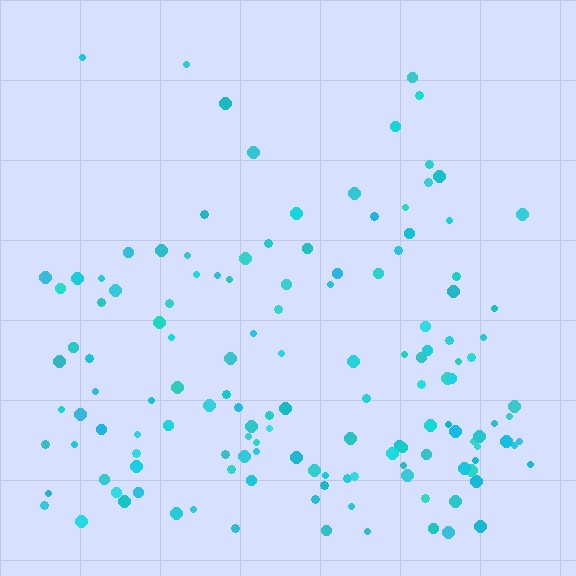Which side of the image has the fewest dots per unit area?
The top.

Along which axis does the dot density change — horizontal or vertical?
Vertical.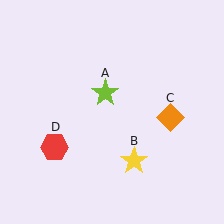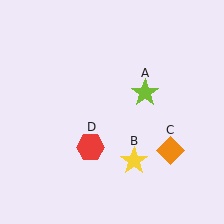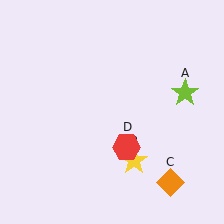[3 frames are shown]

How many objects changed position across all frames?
3 objects changed position: lime star (object A), orange diamond (object C), red hexagon (object D).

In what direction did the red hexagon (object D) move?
The red hexagon (object D) moved right.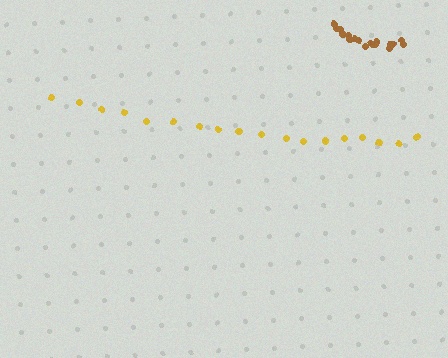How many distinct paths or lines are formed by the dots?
There are 2 distinct paths.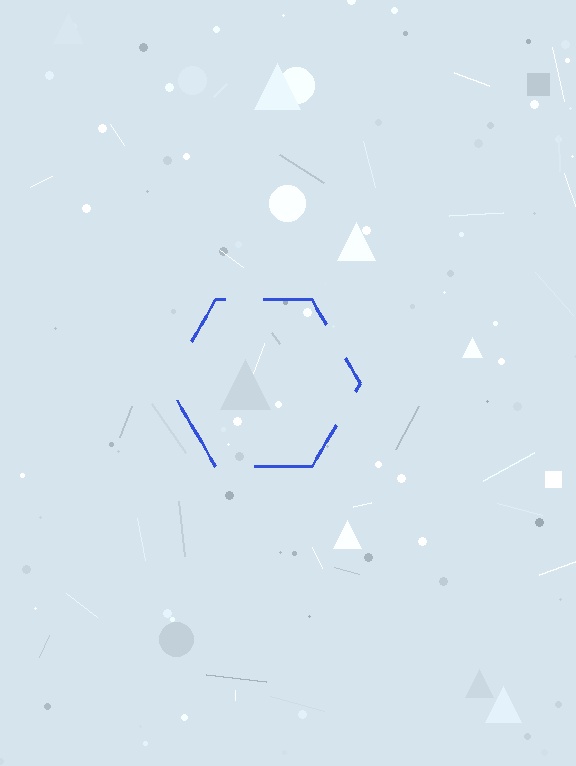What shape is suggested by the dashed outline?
The dashed outline suggests a hexagon.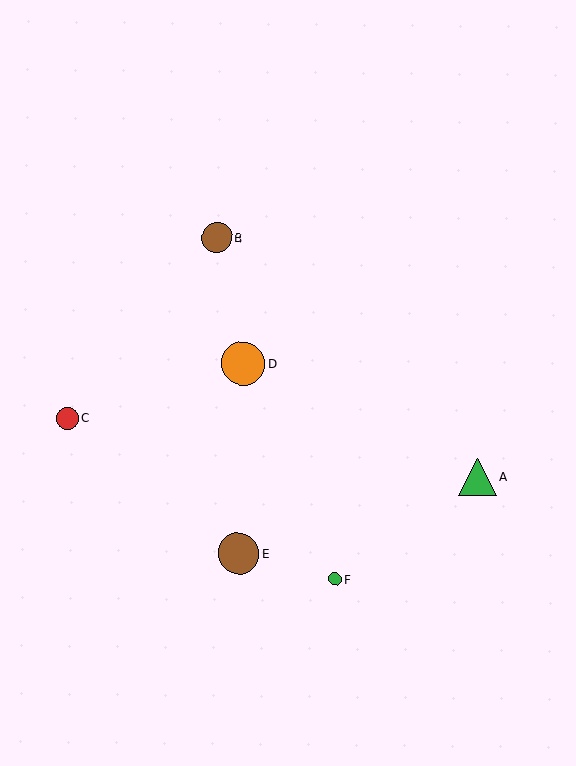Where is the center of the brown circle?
The center of the brown circle is at (239, 553).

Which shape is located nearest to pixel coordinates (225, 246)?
The brown circle (labeled B) at (217, 238) is nearest to that location.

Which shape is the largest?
The orange circle (labeled D) is the largest.